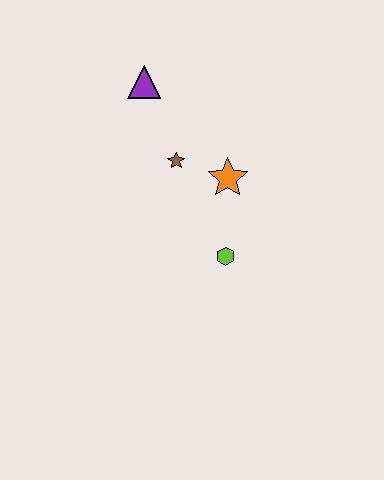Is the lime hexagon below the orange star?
Yes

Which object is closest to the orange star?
The brown star is closest to the orange star.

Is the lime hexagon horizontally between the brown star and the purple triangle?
No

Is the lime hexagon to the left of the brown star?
No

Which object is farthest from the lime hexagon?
The purple triangle is farthest from the lime hexagon.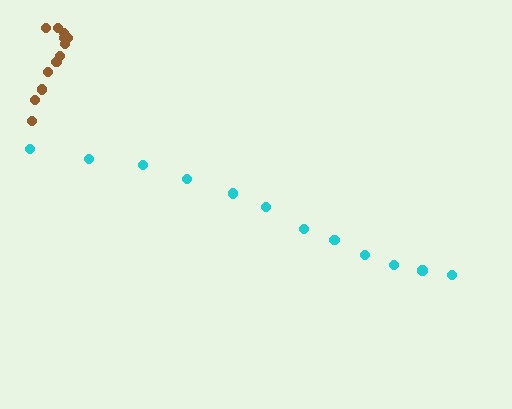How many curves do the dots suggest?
There are 2 distinct paths.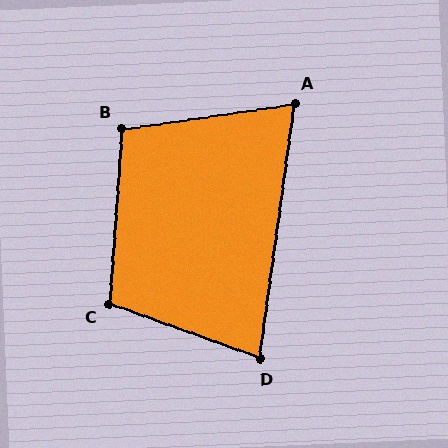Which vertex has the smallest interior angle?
A, at approximately 74 degrees.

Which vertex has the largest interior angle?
C, at approximately 106 degrees.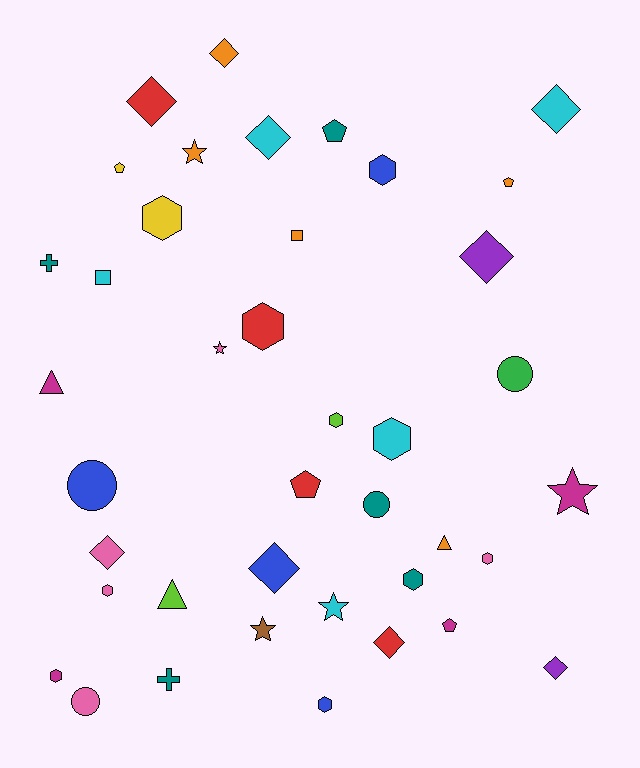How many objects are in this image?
There are 40 objects.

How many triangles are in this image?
There are 3 triangles.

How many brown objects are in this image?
There is 1 brown object.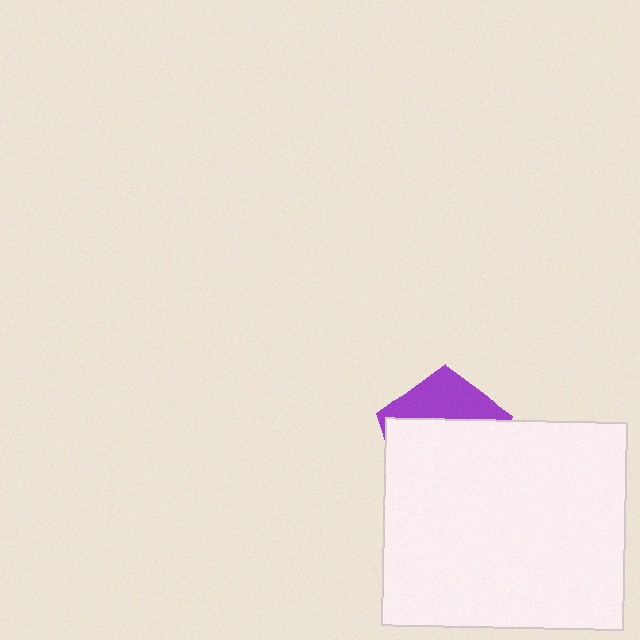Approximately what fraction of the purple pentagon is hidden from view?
Roughly 68% of the purple pentagon is hidden behind the white rectangle.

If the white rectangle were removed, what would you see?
You would see the complete purple pentagon.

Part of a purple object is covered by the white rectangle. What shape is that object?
It is a pentagon.